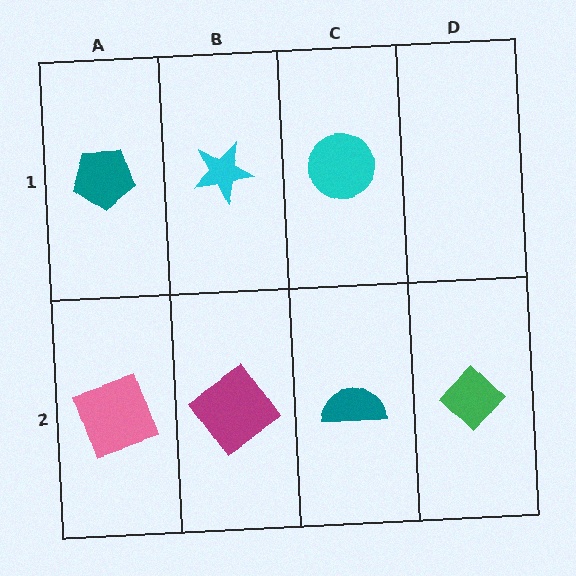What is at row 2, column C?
A teal semicircle.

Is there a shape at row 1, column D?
No, that cell is empty.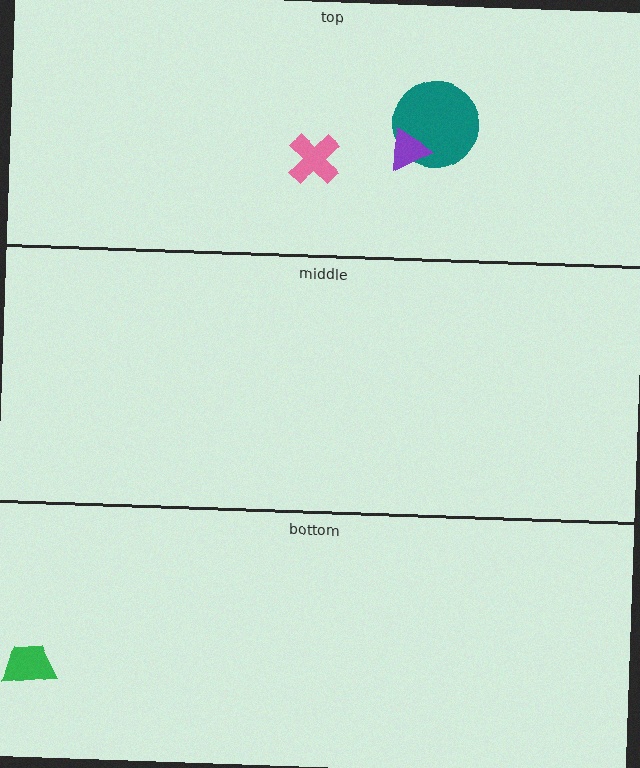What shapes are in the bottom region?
The green trapezoid.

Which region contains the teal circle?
The top region.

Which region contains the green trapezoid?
The bottom region.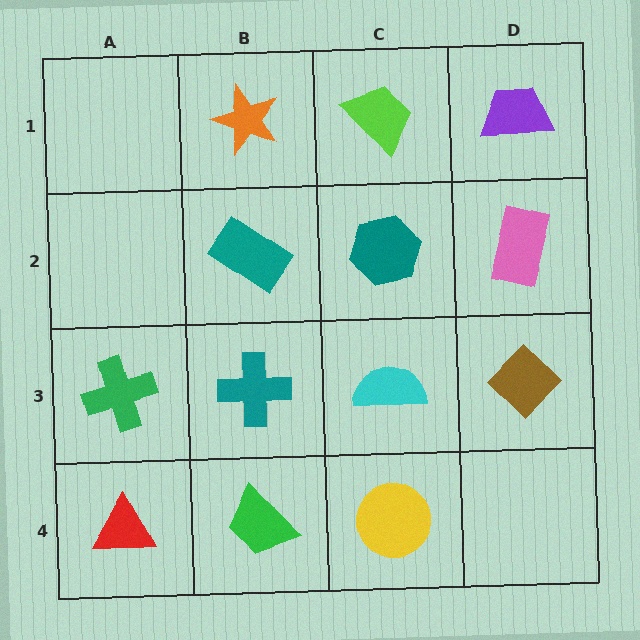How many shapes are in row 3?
4 shapes.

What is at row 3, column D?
A brown diamond.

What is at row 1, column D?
A purple trapezoid.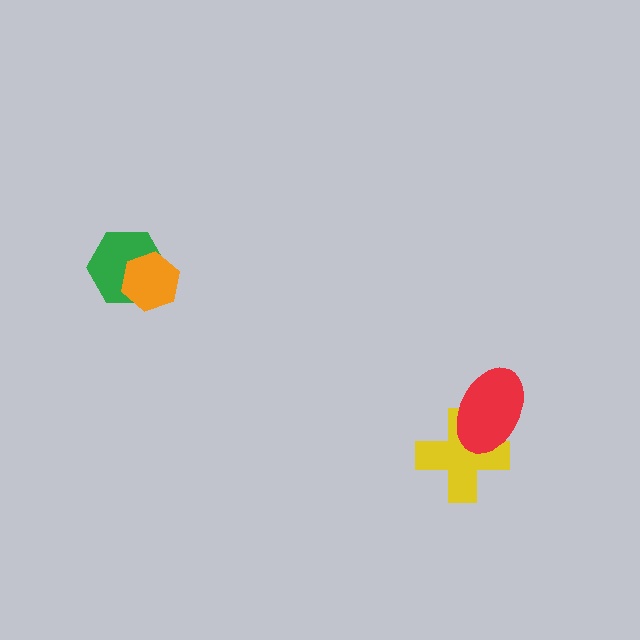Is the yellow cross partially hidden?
Yes, it is partially covered by another shape.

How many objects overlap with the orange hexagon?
1 object overlaps with the orange hexagon.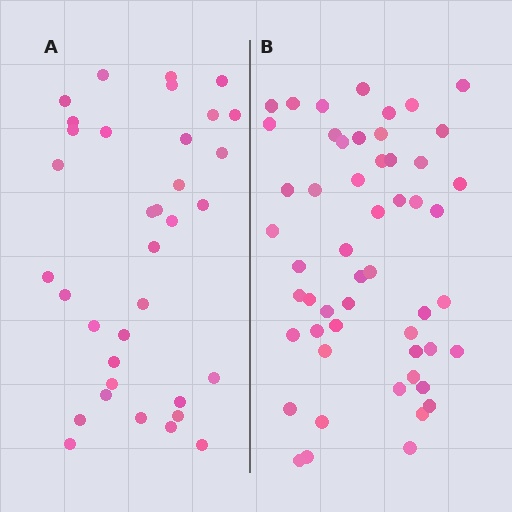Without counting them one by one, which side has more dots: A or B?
Region B (the right region) has more dots.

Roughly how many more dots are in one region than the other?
Region B has approximately 20 more dots than region A.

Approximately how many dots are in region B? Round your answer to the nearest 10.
About 50 dots. (The exact count is 53, which rounds to 50.)